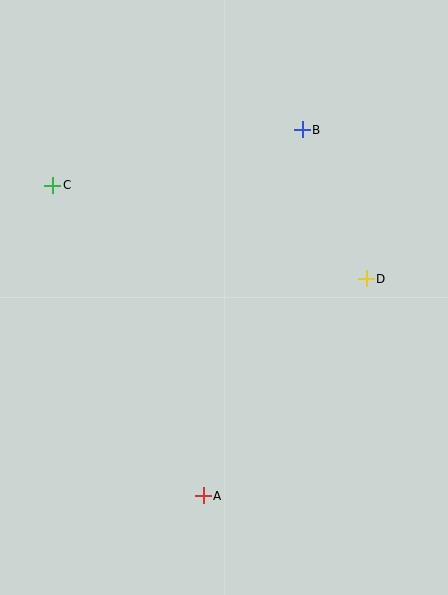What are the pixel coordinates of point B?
Point B is at (302, 130).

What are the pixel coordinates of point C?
Point C is at (53, 185).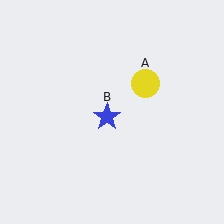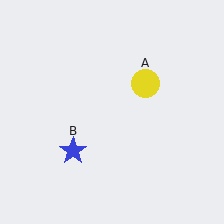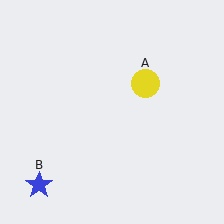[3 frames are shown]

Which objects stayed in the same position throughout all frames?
Yellow circle (object A) remained stationary.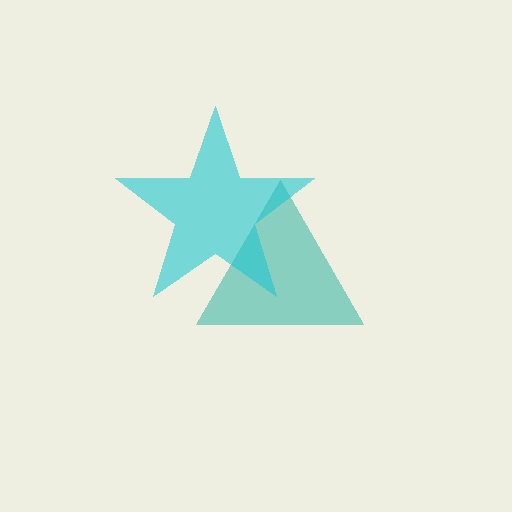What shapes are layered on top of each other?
The layered shapes are: a teal triangle, a cyan star.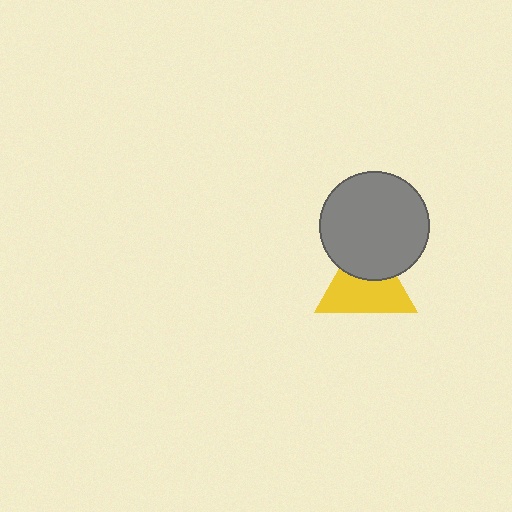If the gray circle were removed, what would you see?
You would see the complete yellow triangle.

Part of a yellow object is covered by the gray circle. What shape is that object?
It is a triangle.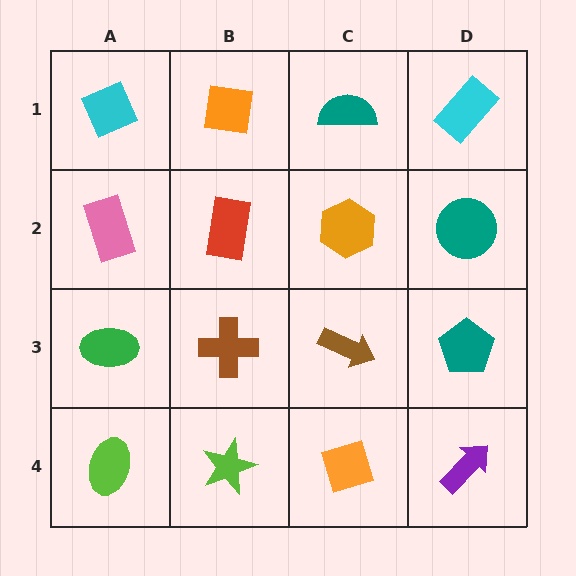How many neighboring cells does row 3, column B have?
4.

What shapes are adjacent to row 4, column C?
A brown arrow (row 3, column C), a lime star (row 4, column B), a purple arrow (row 4, column D).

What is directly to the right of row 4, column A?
A lime star.